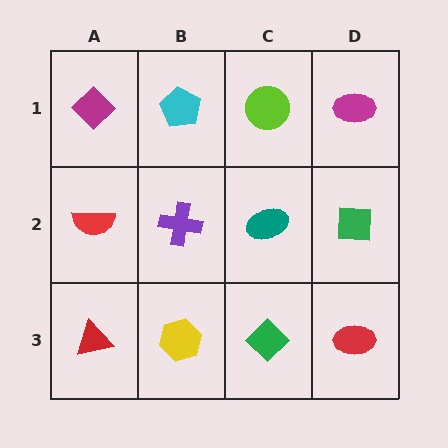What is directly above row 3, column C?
A teal ellipse.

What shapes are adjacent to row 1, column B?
A purple cross (row 2, column B), a magenta diamond (row 1, column A), a lime circle (row 1, column C).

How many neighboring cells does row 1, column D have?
2.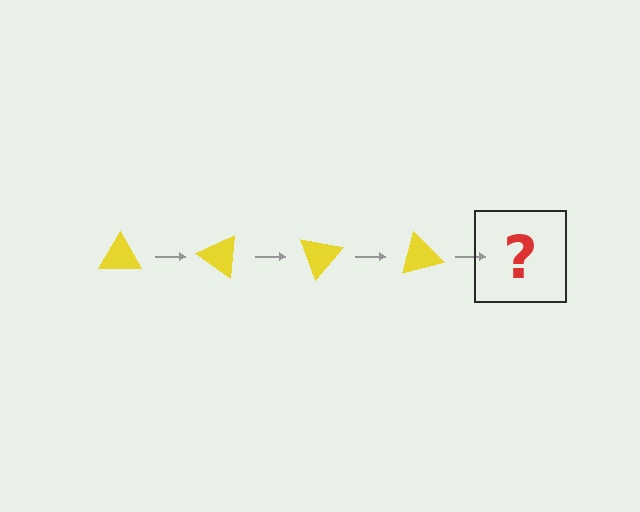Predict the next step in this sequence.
The next step is a yellow triangle rotated 140 degrees.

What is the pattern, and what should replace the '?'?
The pattern is that the triangle rotates 35 degrees each step. The '?' should be a yellow triangle rotated 140 degrees.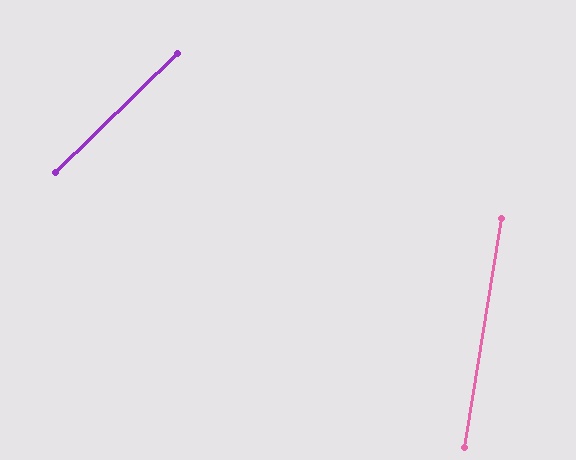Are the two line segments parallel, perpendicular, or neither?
Neither parallel nor perpendicular — they differ by about 37°.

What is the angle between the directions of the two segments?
Approximately 37 degrees.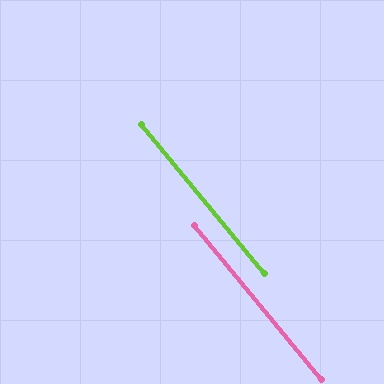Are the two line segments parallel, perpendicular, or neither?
Parallel — their directions differ by only 0.1°.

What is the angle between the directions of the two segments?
Approximately 0 degrees.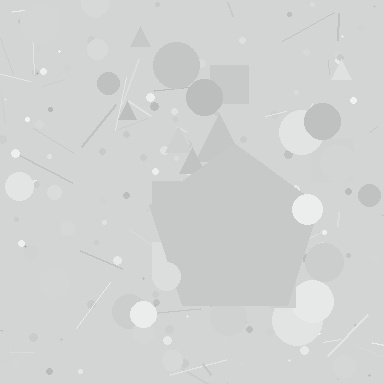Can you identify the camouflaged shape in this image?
The camouflaged shape is a pentagon.